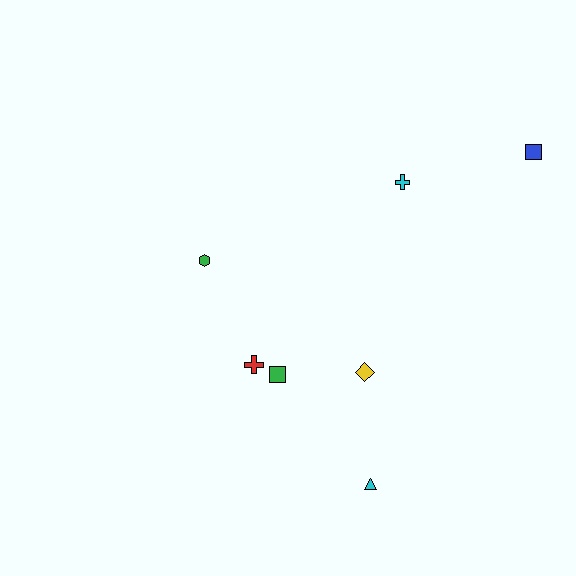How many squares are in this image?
There are 2 squares.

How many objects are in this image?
There are 7 objects.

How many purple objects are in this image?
There are no purple objects.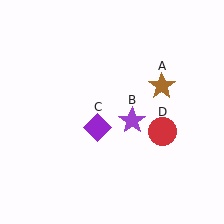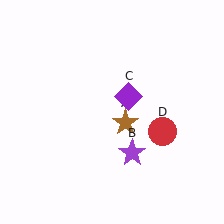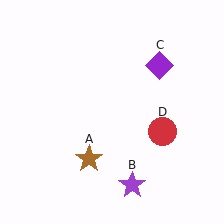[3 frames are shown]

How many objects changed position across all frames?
3 objects changed position: brown star (object A), purple star (object B), purple diamond (object C).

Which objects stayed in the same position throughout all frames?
Red circle (object D) remained stationary.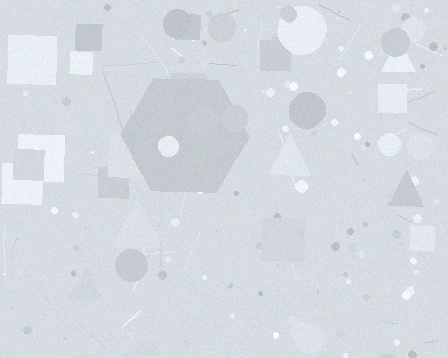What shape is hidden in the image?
A hexagon is hidden in the image.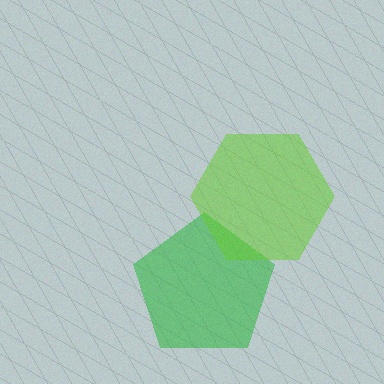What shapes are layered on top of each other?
The layered shapes are: a green pentagon, a lime hexagon.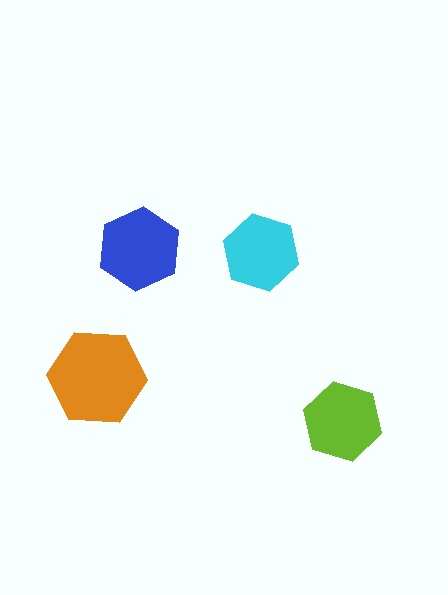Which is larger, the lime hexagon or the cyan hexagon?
The lime one.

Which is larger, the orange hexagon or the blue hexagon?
The orange one.